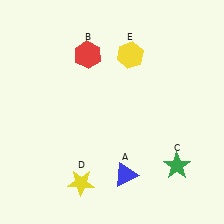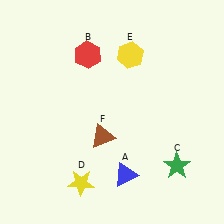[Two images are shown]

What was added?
A brown triangle (F) was added in Image 2.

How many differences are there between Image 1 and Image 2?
There is 1 difference between the two images.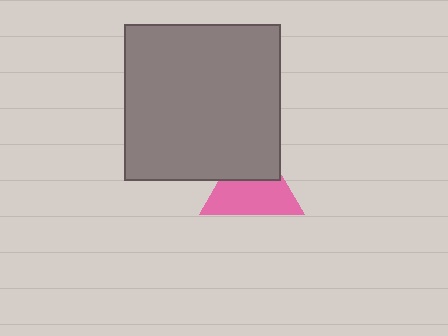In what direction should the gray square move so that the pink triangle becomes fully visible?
The gray square should move up. That is the shortest direction to clear the overlap and leave the pink triangle fully visible.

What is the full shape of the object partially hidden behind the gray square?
The partially hidden object is a pink triangle.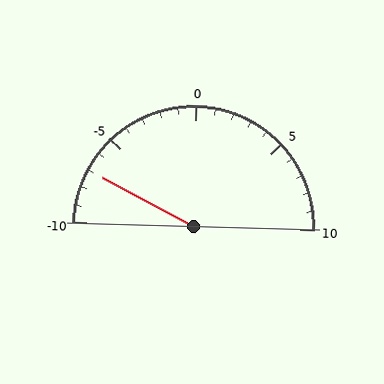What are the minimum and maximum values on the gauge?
The gauge ranges from -10 to 10.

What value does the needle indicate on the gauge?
The needle indicates approximately -7.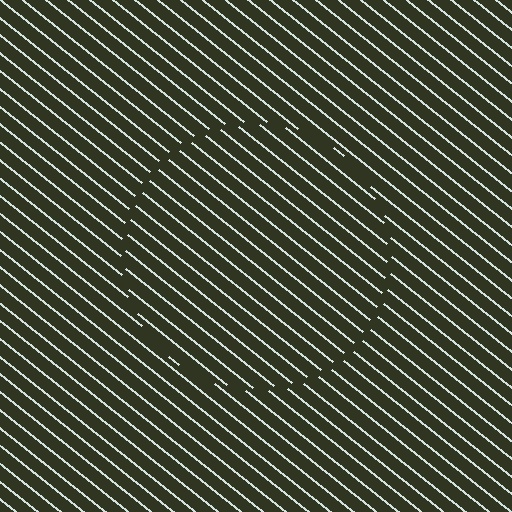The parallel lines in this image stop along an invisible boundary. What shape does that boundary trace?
An illusory circle. The interior of the shape contains the same grating, shifted by half a period — the contour is defined by the phase discontinuity where line-ends from the inner and outer gratings abut.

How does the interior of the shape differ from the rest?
The interior of the shape contains the same grating, shifted by half a period — the contour is defined by the phase discontinuity where line-ends from the inner and outer gratings abut.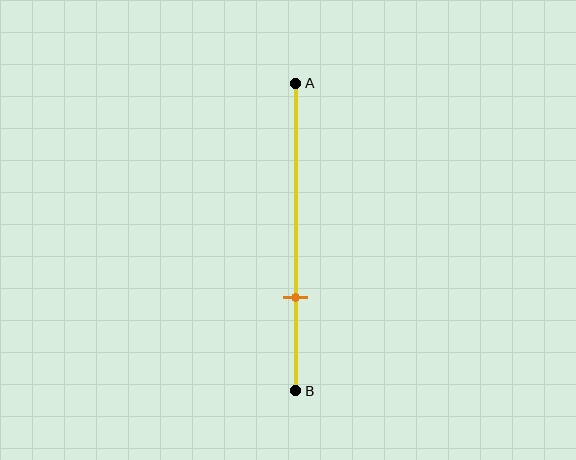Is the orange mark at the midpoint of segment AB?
No, the mark is at about 70% from A, not at the 50% midpoint.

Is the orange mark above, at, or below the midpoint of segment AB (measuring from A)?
The orange mark is below the midpoint of segment AB.